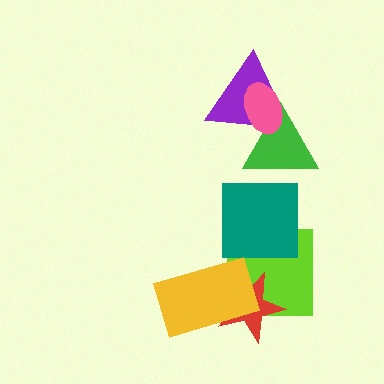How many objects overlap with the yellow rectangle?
2 objects overlap with the yellow rectangle.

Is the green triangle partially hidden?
Yes, it is partially covered by another shape.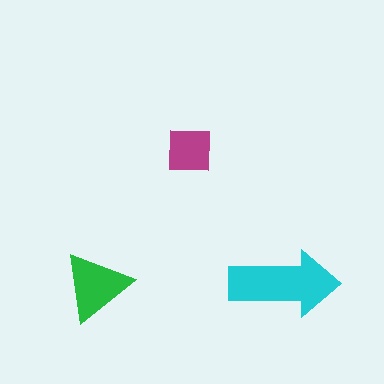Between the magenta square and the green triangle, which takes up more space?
The green triangle.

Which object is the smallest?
The magenta square.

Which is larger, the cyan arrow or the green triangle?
The cyan arrow.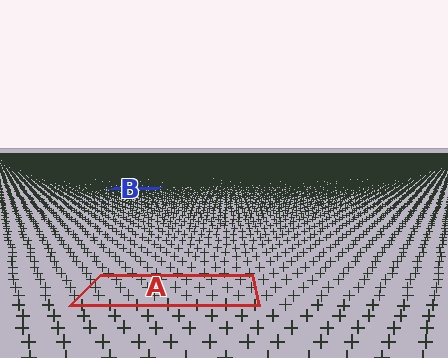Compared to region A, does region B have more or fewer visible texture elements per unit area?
Region B has more texture elements per unit area — they are packed more densely because it is farther away.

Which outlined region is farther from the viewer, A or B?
Region B is farther from the viewer — the texture elements inside it appear smaller and more densely packed.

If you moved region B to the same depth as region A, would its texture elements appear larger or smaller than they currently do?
They would appear larger. At a closer depth, the same texture elements are projected at a bigger on-screen size.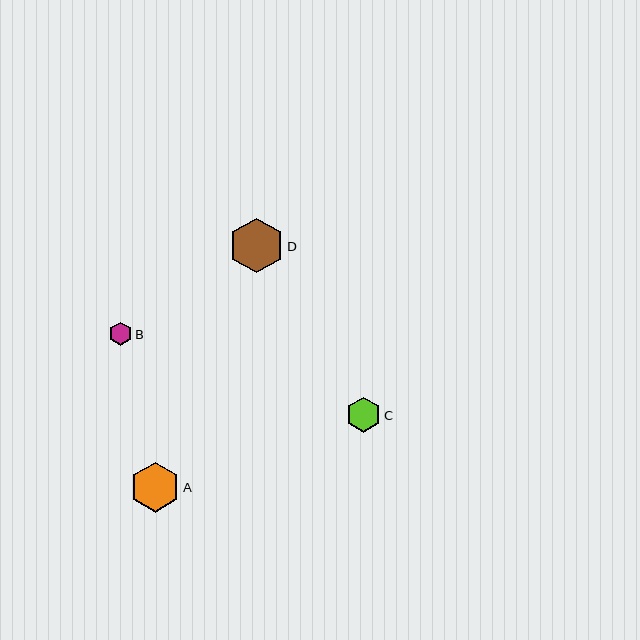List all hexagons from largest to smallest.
From largest to smallest: D, A, C, B.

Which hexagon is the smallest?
Hexagon B is the smallest with a size of approximately 23 pixels.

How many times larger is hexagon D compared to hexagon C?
Hexagon D is approximately 1.6 times the size of hexagon C.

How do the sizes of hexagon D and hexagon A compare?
Hexagon D and hexagon A are approximately the same size.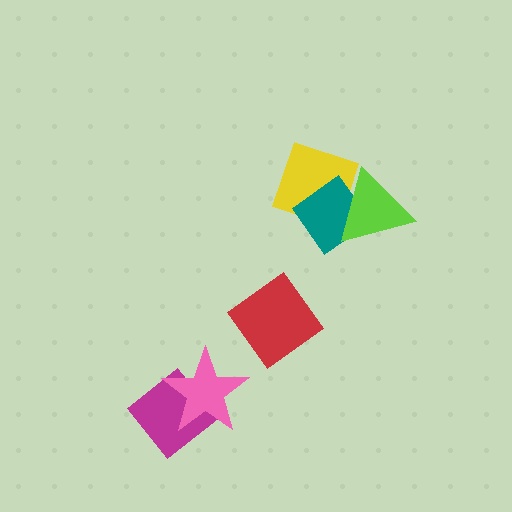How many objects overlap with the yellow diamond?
2 objects overlap with the yellow diamond.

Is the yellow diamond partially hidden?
Yes, it is partially covered by another shape.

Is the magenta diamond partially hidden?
Yes, it is partially covered by another shape.